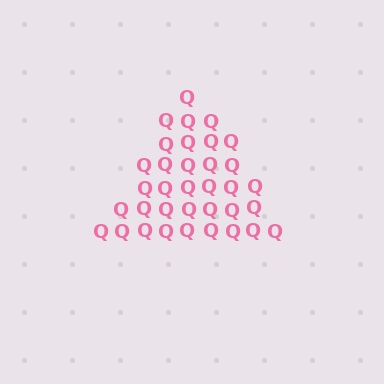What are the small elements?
The small elements are letter Q's.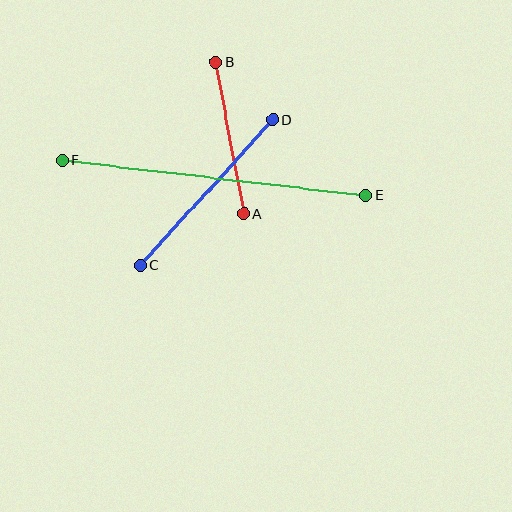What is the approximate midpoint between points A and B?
The midpoint is at approximately (230, 138) pixels.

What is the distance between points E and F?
The distance is approximately 305 pixels.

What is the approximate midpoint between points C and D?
The midpoint is at approximately (207, 193) pixels.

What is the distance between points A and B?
The distance is approximately 154 pixels.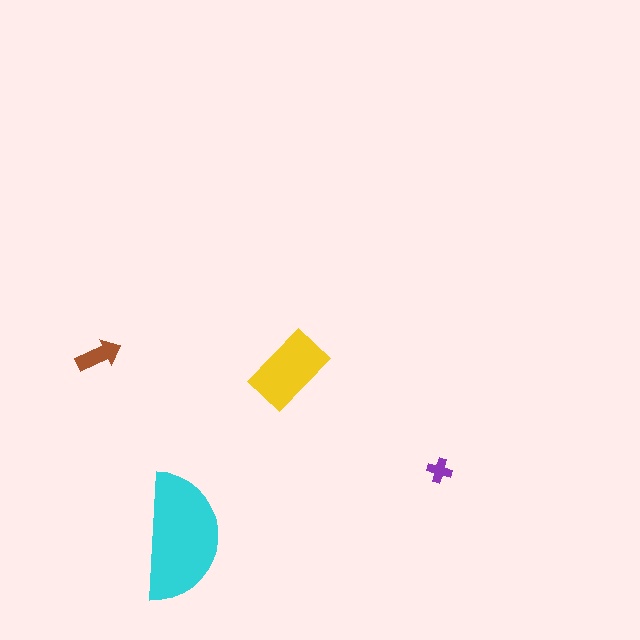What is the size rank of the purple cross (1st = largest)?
4th.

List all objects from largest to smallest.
The cyan semicircle, the yellow rectangle, the brown arrow, the purple cross.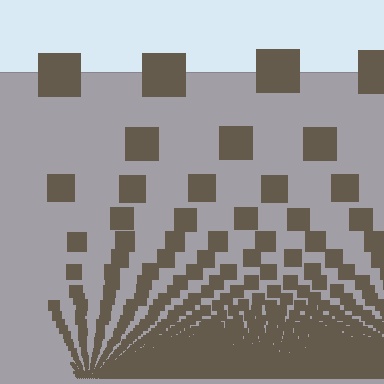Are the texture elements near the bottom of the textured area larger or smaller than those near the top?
Smaller. The gradient is inverted — elements near the bottom are smaller and denser.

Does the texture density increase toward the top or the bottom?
Density increases toward the bottom.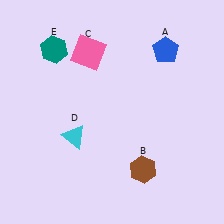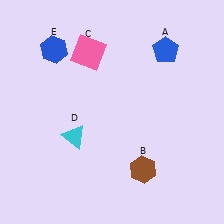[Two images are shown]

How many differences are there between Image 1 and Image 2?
There is 1 difference between the two images.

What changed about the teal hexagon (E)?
In Image 1, E is teal. In Image 2, it changed to blue.